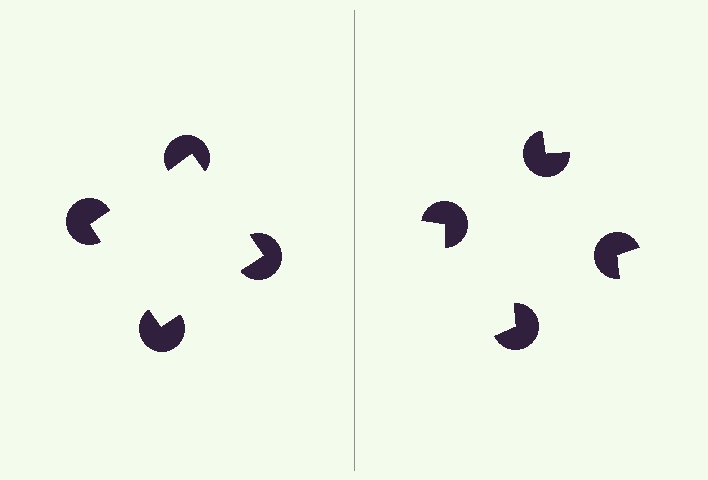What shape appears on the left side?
An illusory square.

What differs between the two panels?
The pac-man discs are positioned identically on both sides; only the wedge orientations differ. On the left they align to a square; on the right they are misaligned.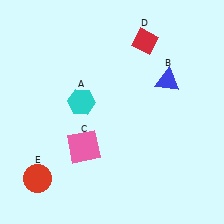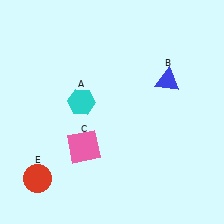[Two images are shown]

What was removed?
The red diamond (D) was removed in Image 2.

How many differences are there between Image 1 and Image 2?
There is 1 difference between the two images.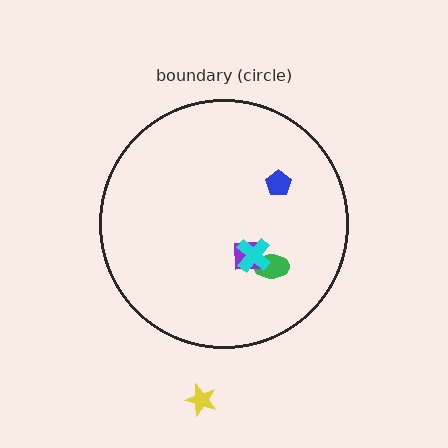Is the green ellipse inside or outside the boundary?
Inside.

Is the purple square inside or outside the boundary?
Inside.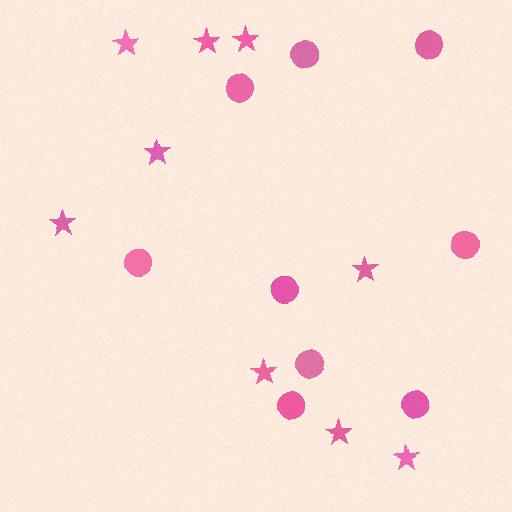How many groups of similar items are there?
There are 2 groups: one group of stars (9) and one group of circles (9).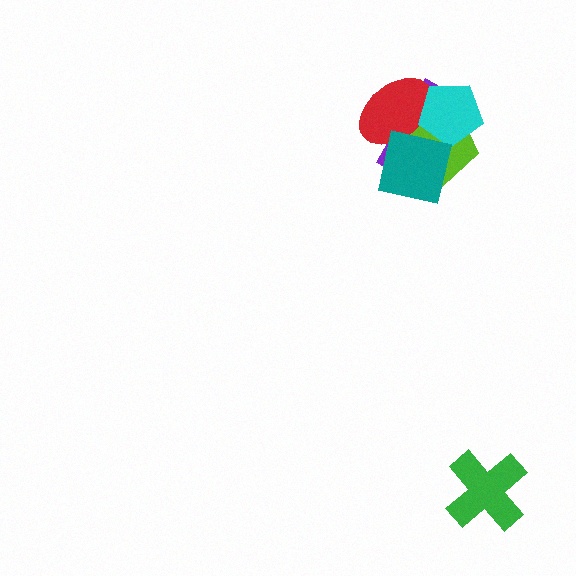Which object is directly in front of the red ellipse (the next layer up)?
The cyan pentagon is directly in front of the red ellipse.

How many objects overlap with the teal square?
4 objects overlap with the teal square.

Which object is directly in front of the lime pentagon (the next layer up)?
The red ellipse is directly in front of the lime pentagon.